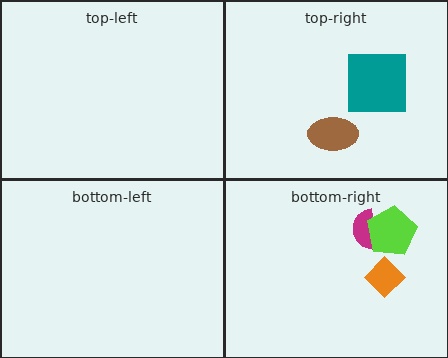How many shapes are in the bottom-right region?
3.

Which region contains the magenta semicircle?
The bottom-right region.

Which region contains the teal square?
The top-right region.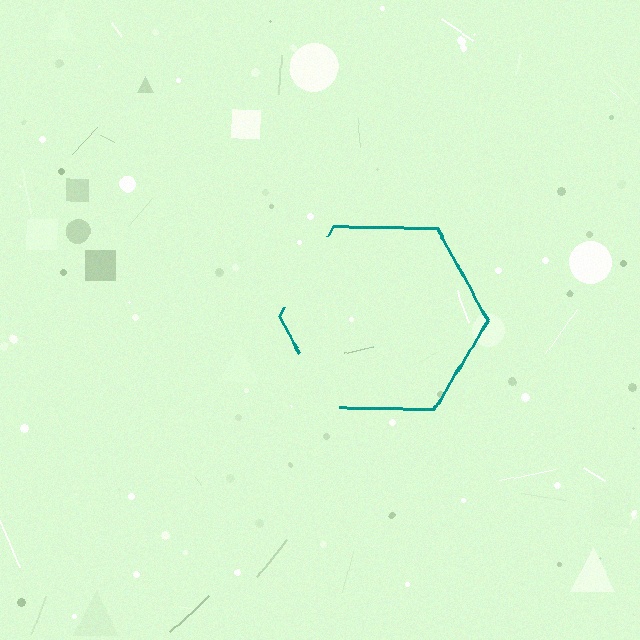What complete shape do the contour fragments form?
The contour fragments form a hexagon.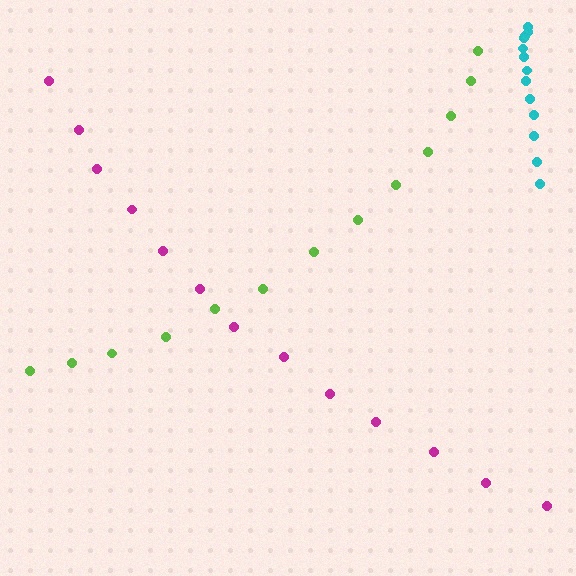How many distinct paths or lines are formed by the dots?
There are 3 distinct paths.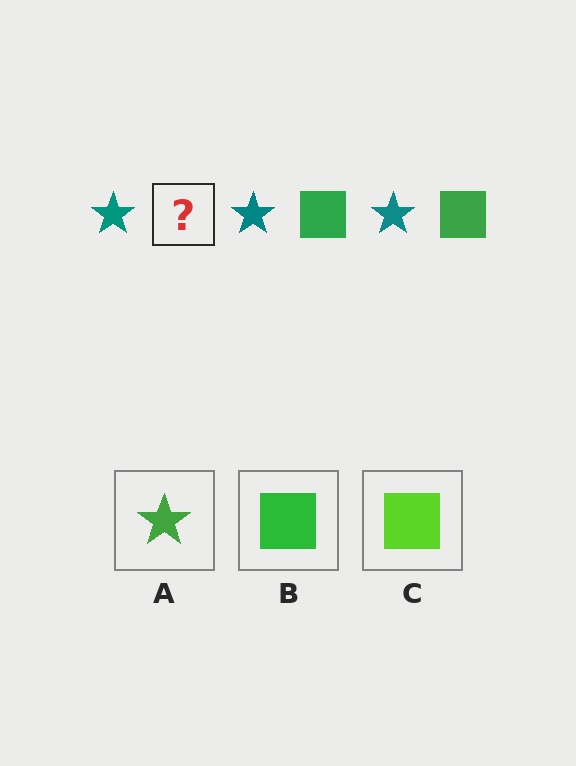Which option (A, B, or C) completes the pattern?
B.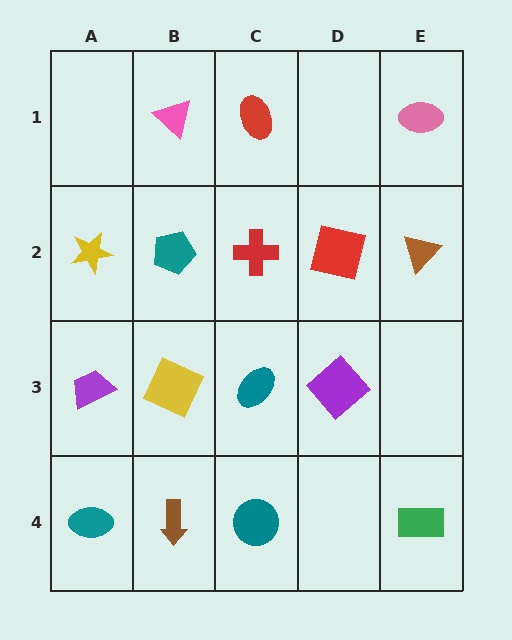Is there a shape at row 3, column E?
No, that cell is empty.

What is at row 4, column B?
A brown arrow.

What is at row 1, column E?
A pink ellipse.